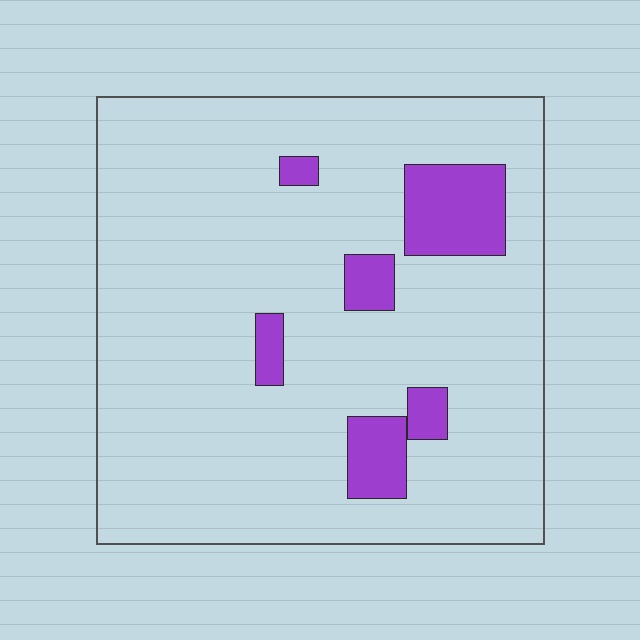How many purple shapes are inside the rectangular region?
6.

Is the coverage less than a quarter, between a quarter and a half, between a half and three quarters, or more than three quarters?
Less than a quarter.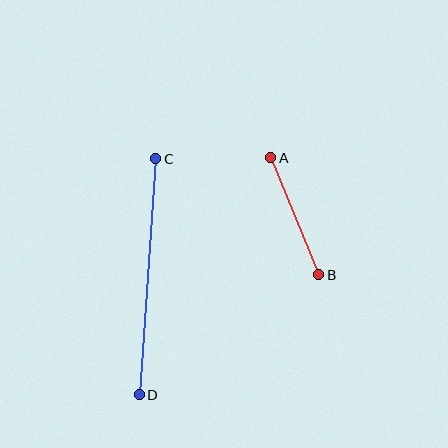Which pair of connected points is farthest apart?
Points C and D are farthest apart.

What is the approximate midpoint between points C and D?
The midpoint is at approximately (147, 277) pixels.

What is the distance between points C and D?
The distance is approximately 237 pixels.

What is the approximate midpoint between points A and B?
The midpoint is at approximately (295, 216) pixels.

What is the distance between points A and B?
The distance is approximately 126 pixels.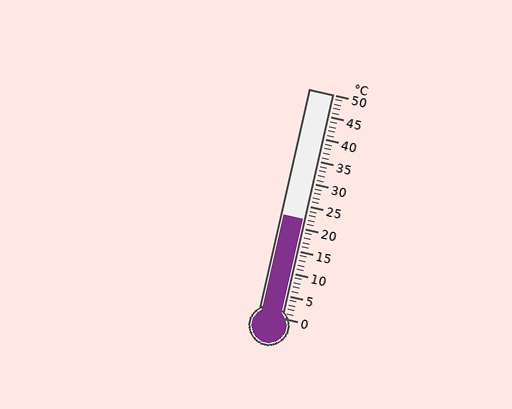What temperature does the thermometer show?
The thermometer shows approximately 22°C.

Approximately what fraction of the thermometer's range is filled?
The thermometer is filled to approximately 45% of its range.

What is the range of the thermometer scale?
The thermometer scale ranges from 0°C to 50°C.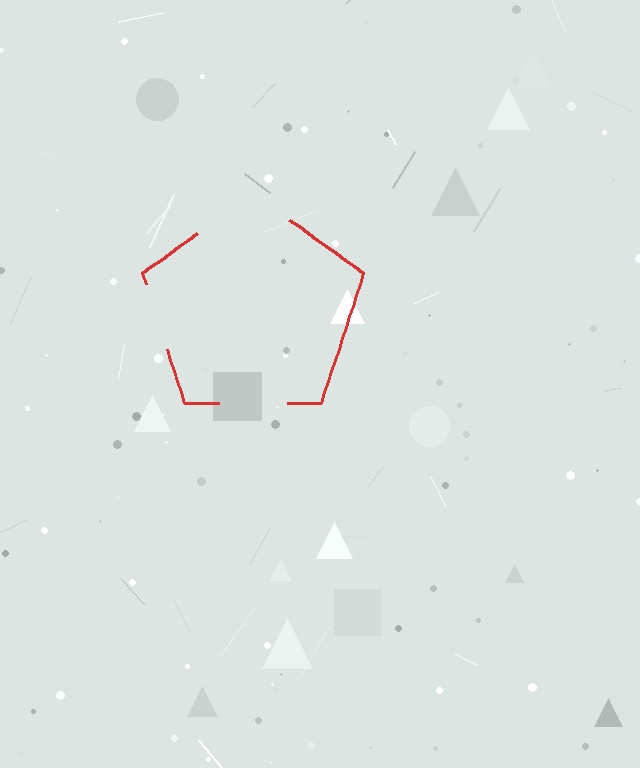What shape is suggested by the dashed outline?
The dashed outline suggests a pentagon.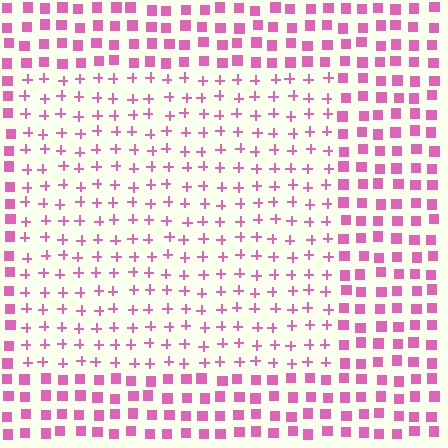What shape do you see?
I see a rectangle.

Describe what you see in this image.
The image is filled with small pink elements arranged in a uniform grid. A rectangle-shaped region contains plus signs, while the surrounding area contains squares. The boundary is defined purely by the change in element shape.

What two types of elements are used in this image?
The image uses plus signs inside the rectangle region and squares outside it.